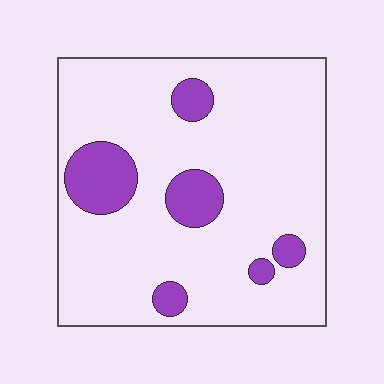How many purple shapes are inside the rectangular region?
6.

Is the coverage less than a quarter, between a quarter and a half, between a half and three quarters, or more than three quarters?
Less than a quarter.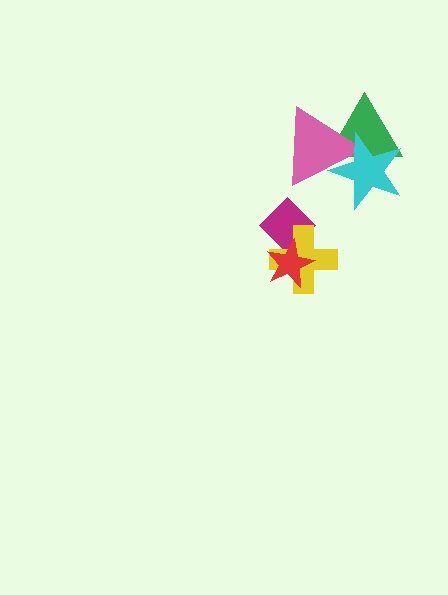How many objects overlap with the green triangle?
2 objects overlap with the green triangle.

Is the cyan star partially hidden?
No, no other shape covers it.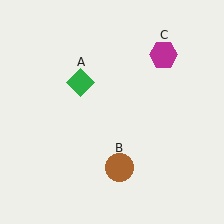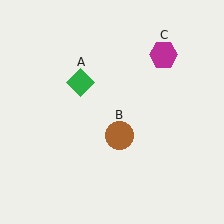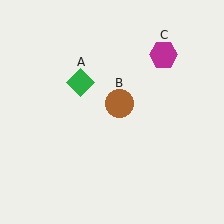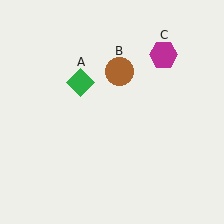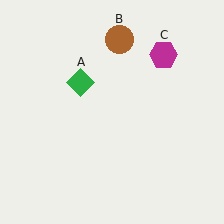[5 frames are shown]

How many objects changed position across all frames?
1 object changed position: brown circle (object B).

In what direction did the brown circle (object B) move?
The brown circle (object B) moved up.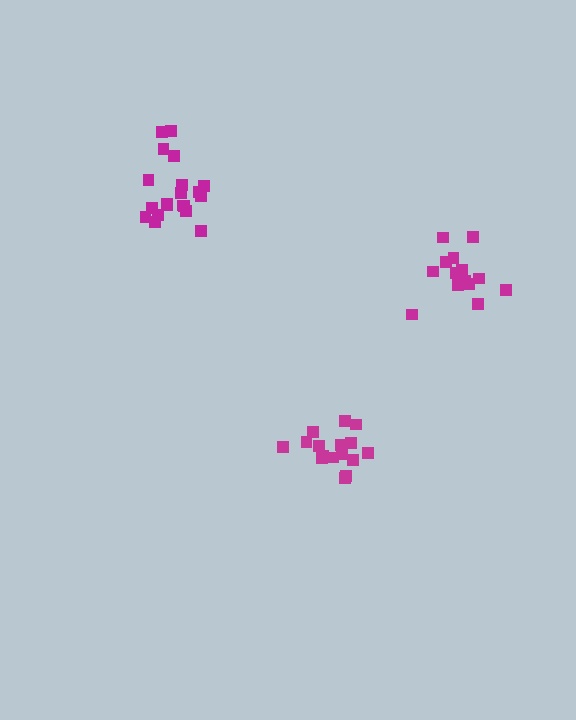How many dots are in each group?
Group 1: 20 dots, Group 2: 14 dots, Group 3: 16 dots (50 total).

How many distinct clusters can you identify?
There are 3 distinct clusters.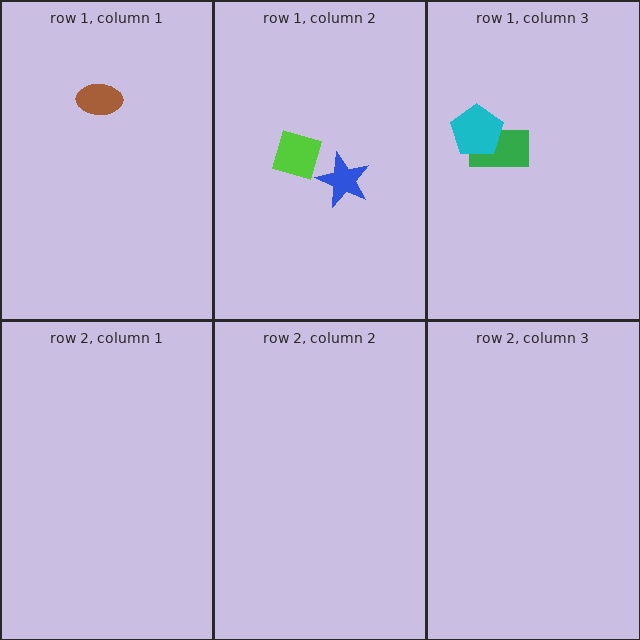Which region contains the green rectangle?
The row 1, column 3 region.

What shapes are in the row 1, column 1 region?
The brown ellipse.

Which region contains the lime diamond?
The row 1, column 2 region.